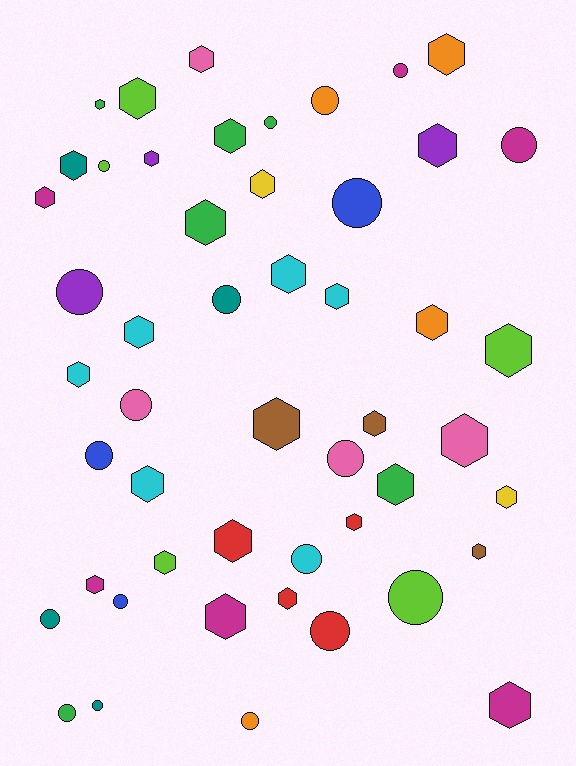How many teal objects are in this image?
There are 4 teal objects.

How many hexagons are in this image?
There are 31 hexagons.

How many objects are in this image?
There are 50 objects.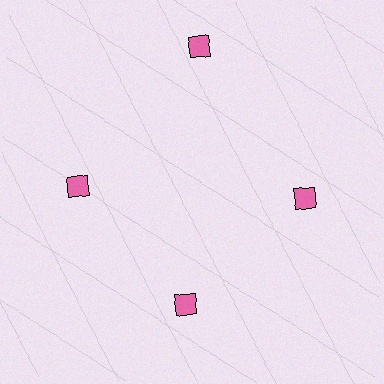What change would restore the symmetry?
The symmetry would be restored by moving it inward, back onto the ring so that all 4 diamonds sit at equal angles and equal distance from the center.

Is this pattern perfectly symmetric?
No. The 4 pink diamonds are arranged in a ring, but one element near the 12 o'clock position is pushed outward from the center, breaking the 4-fold rotational symmetry.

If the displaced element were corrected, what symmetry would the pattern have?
It would have 4-fold rotational symmetry — the pattern would map onto itself every 90 degrees.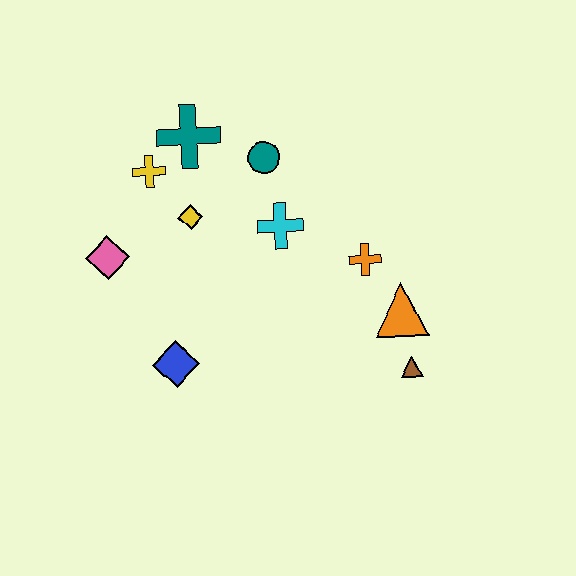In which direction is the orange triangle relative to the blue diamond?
The orange triangle is to the right of the blue diamond.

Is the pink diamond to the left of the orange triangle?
Yes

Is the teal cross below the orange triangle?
No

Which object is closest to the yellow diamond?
The yellow cross is closest to the yellow diamond.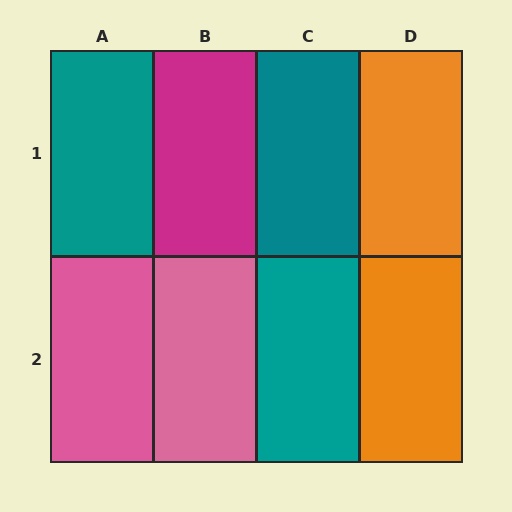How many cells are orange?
2 cells are orange.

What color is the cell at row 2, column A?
Pink.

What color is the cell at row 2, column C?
Teal.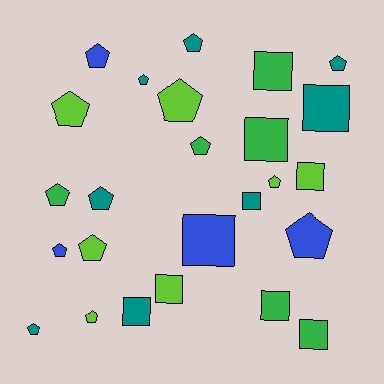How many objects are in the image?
There are 25 objects.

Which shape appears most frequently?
Pentagon, with 15 objects.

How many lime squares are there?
There are 2 lime squares.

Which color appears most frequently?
Teal, with 8 objects.